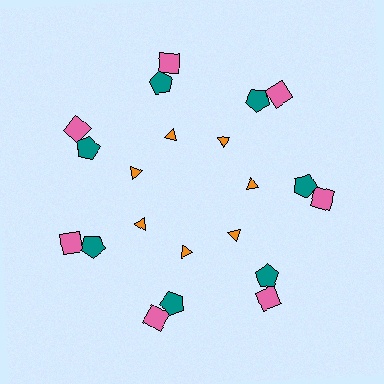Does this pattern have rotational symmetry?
Yes, this pattern has 7-fold rotational symmetry. It looks the same after rotating 51 degrees around the center.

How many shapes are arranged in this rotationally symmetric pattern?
There are 21 shapes, arranged in 7 groups of 3.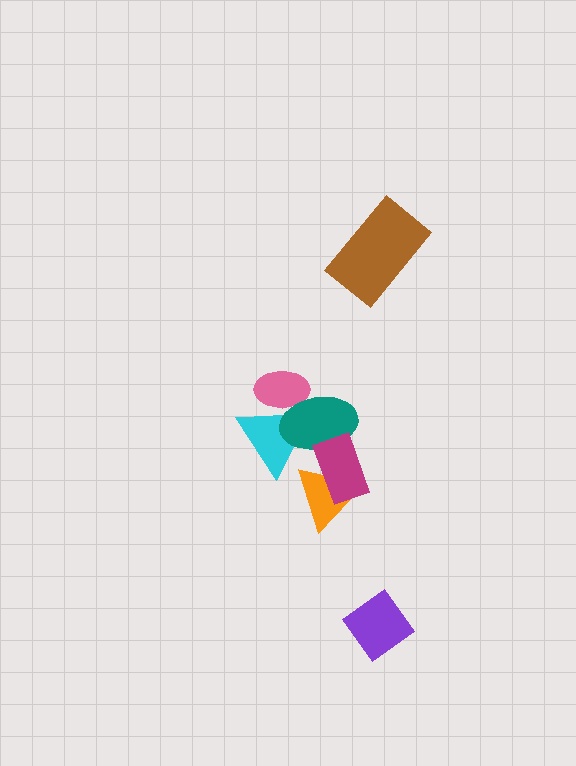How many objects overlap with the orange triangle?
1 object overlaps with the orange triangle.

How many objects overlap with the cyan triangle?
2 objects overlap with the cyan triangle.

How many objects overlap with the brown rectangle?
0 objects overlap with the brown rectangle.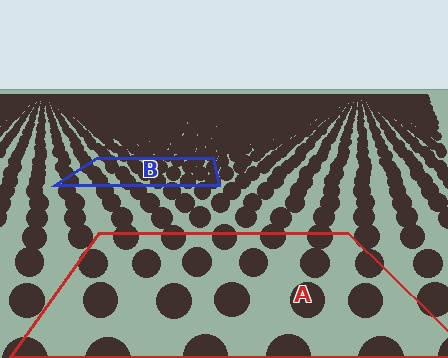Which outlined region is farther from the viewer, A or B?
Region B is farther from the viewer — the texture elements inside it appear smaller and more densely packed.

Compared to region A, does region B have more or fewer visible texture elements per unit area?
Region B has more texture elements per unit area — they are packed more densely because it is farther away.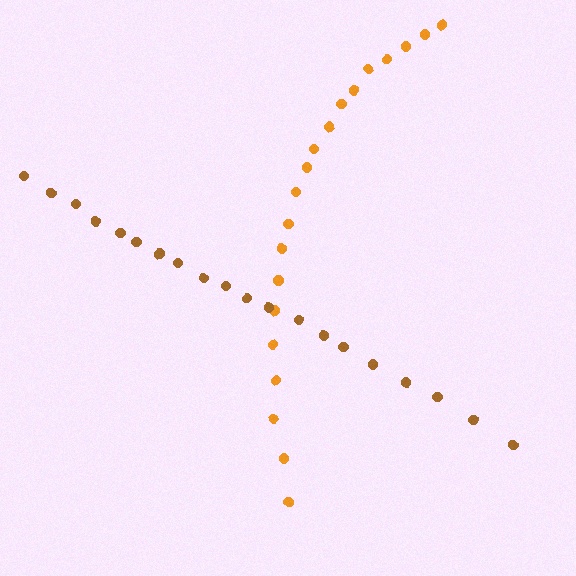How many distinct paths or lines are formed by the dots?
There are 2 distinct paths.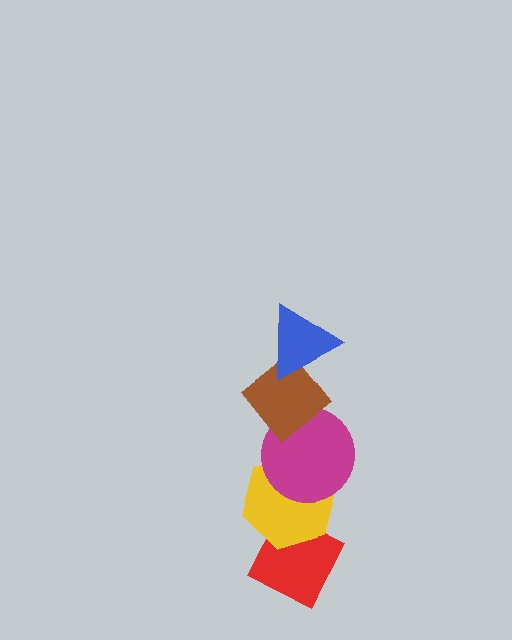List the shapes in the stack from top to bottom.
From top to bottom: the blue triangle, the brown diamond, the magenta circle, the yellow hexagon, the red diamond.